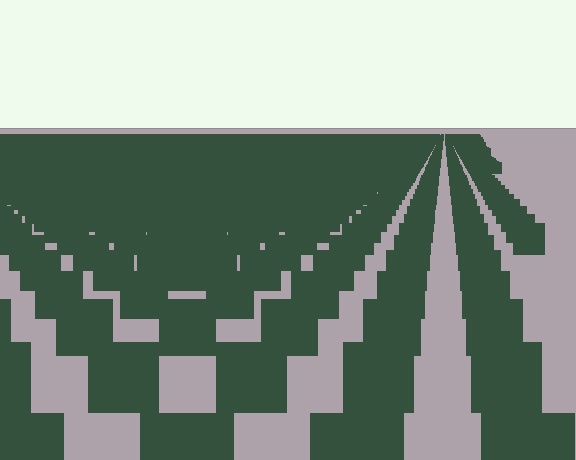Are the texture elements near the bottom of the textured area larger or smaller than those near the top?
Larger. Near the bottom, elements are closer to the viewer and appear at a bigger on-screen size.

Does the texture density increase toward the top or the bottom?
Density increases toward the top.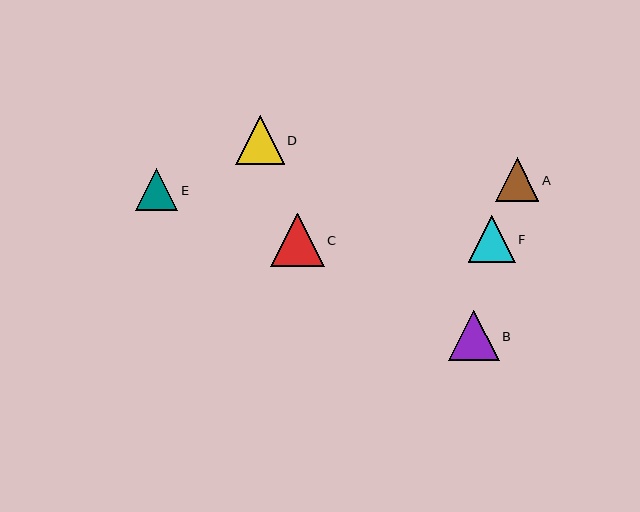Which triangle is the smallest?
Triangle E is the smallest with a size of approximately 42 pixels.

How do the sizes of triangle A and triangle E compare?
Triangle A and triangle E are approximately the same size.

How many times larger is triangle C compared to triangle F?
Triangle C is approximately 1.1 times the size of triangle F.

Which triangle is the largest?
Triangle C is the largest with a size of approximately 53 pixels.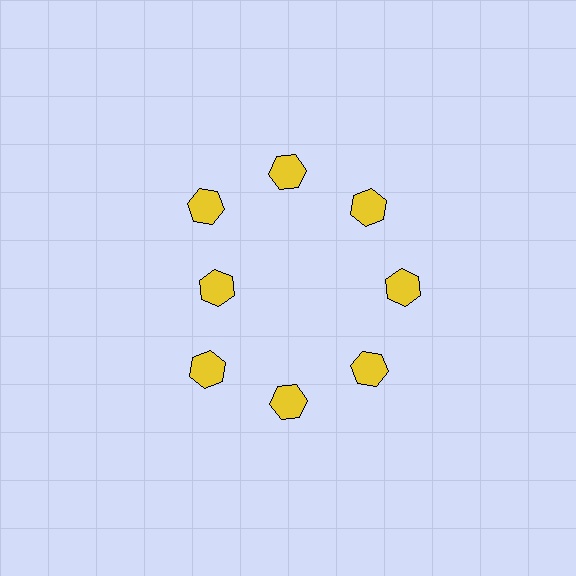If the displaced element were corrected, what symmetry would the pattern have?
It would have 8-fold rotational symmetry — the pattern would map onto itself every 45 degrees.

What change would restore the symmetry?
The symmetry would be restored by moving it outward, back onto the ring so that all 8 hexagons sit at equal angles and equal distance from the center.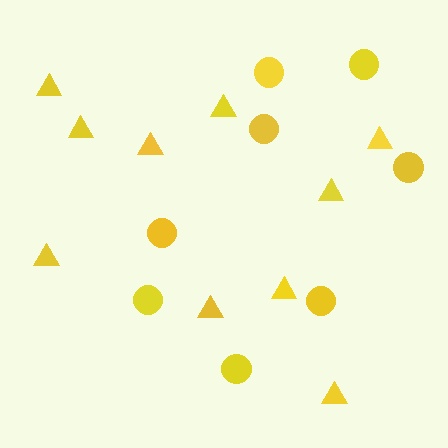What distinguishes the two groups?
There are 2 groups: one group of circles (8) and one group of triangles (10).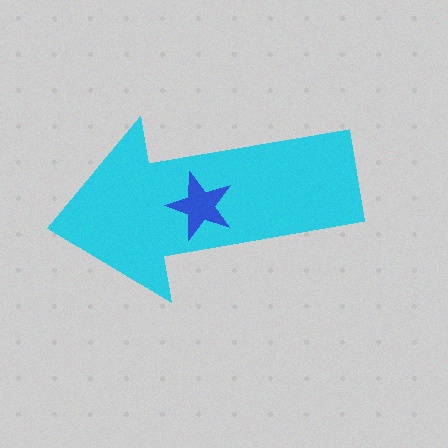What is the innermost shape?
The blue star.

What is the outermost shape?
The cyan arrow.